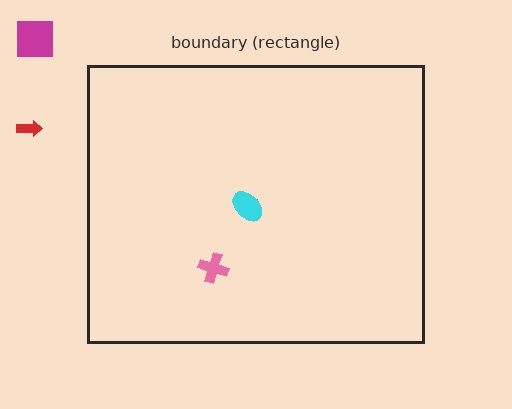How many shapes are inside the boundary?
3 inside, 2 outside.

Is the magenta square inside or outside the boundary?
Outside.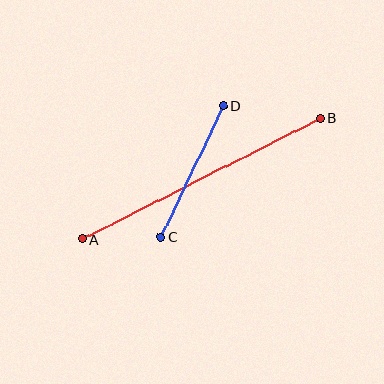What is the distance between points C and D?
The distance is approximately 145 pixels.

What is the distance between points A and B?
The distance is approximately 267 pixels.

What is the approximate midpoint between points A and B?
The midpoint is at approximately (201, 179) pixels.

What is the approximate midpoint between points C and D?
The midpoint is at approximately (192, 171) pixels.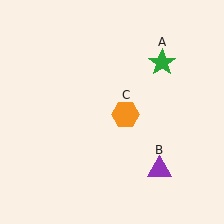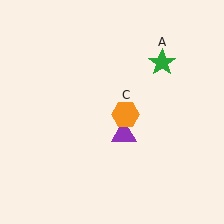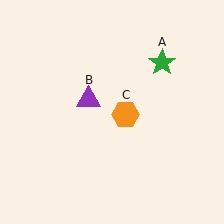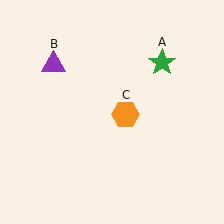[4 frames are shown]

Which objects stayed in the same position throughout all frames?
Green star (object A) and orange hexagon (object C) remained stationary.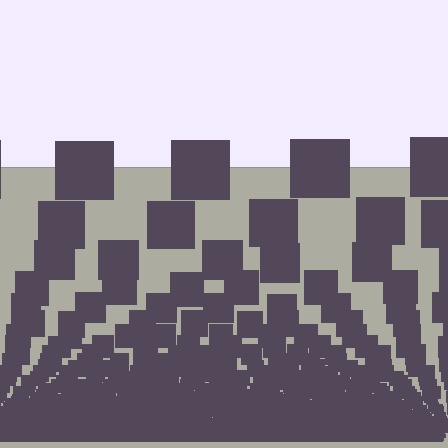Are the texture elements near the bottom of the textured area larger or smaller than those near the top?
Smaller. The gradient is inverted — elements near the bottom are smaller and denser.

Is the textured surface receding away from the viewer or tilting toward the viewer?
The surface appears to tilt toward the viewer. Texture elements get larger and sparser toward the top.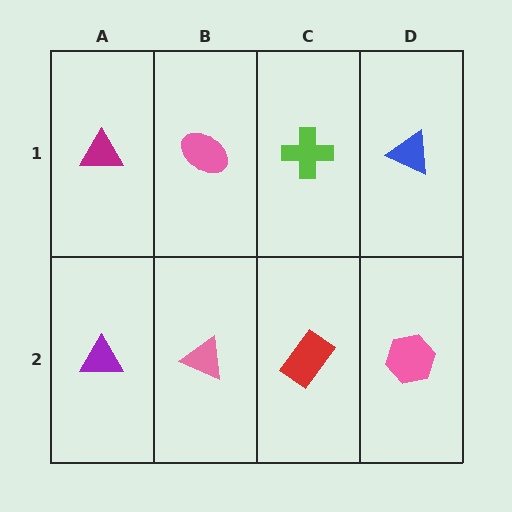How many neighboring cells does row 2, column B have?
3.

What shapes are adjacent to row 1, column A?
A purple triangle (row 2, column A), a pink ellipse (row 1, column B).